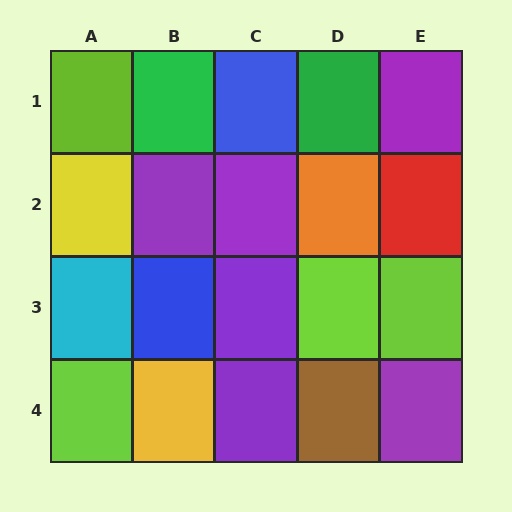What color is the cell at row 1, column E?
Purple.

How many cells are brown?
1 cell is brown.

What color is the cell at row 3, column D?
Lime.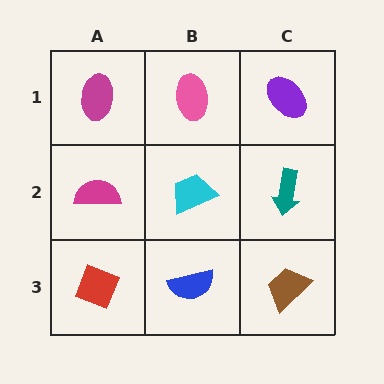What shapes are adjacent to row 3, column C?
A teal arrow (row 2, column C), a blue semicircle (row 3, column B).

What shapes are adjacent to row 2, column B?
A pink ellipse (row 1, column B), a blue semicircle (row 3, column B), a magenta semicircle (row 2, column A), a teal arrow (row 2, column C).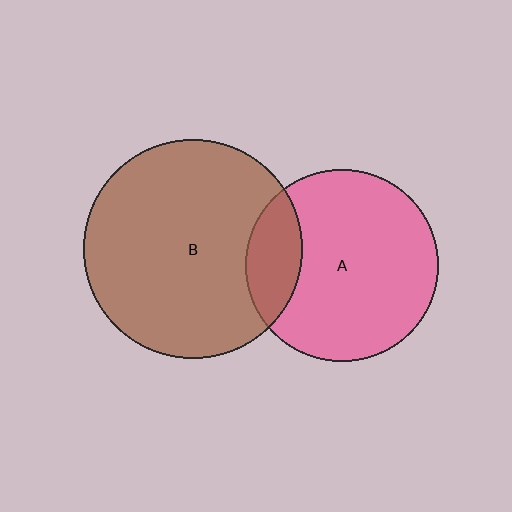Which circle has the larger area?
Circle B (brown).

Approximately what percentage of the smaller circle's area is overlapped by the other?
Approximately 20%.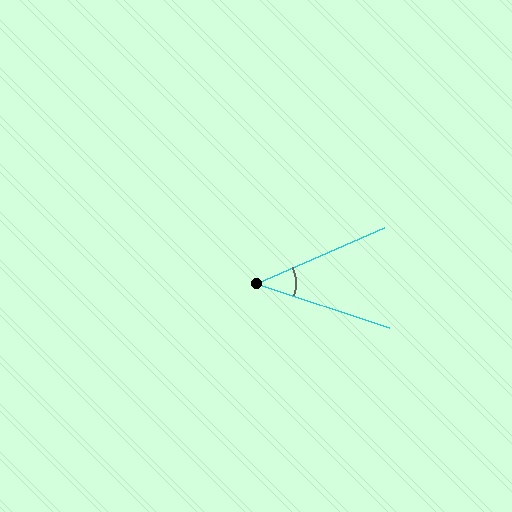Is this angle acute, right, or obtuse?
It is acute.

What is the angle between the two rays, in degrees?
Approximately 42 degrees.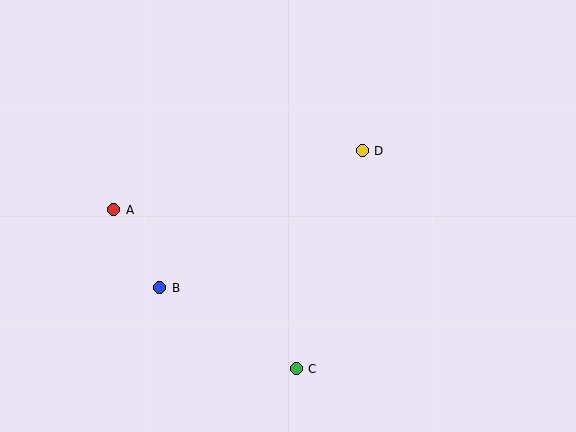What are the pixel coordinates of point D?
Point D is at (362, 151).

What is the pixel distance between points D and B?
The distance between D and B is 244 pixels.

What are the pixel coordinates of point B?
Point B is at (160, 288).